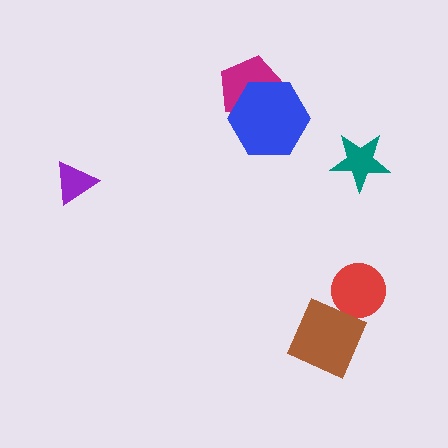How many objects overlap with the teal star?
0 objects overlap with the teal star.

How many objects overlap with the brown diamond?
1 object overlaps with the brown diamond.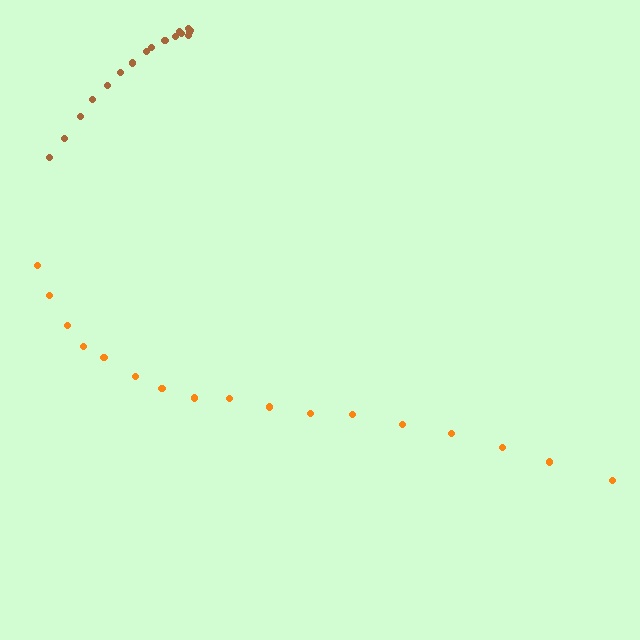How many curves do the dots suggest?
There are 2 distinct paths.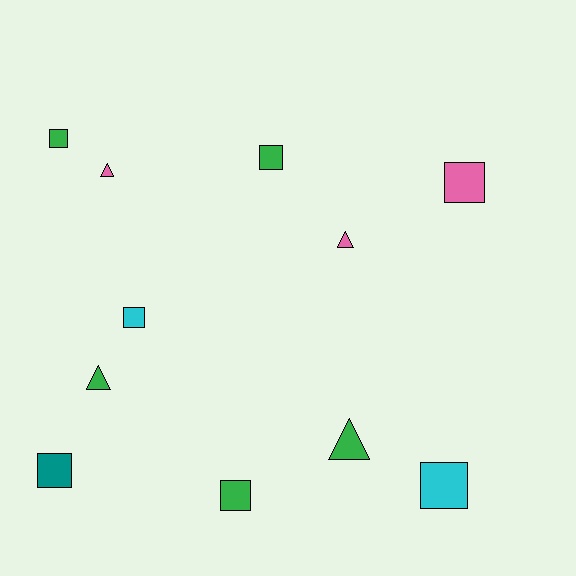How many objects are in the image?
There are 11 objects.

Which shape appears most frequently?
Square, with 7 objects.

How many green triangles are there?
There are 2 green triangles.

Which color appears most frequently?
Green, with 5 objects.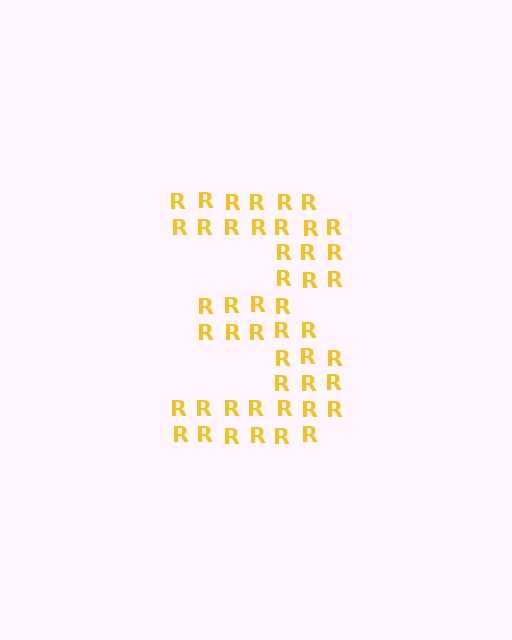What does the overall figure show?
The overall figure shows the digit 3.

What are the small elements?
The small elements are letter R's.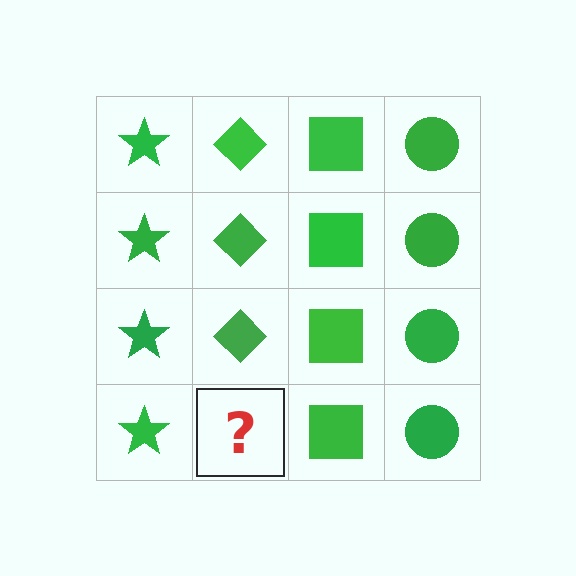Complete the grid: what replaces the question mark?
The question mark should be replaced with a green diamond.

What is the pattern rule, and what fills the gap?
The rule is that each column has a consistent shape. The gap should be filled with a green diamond.